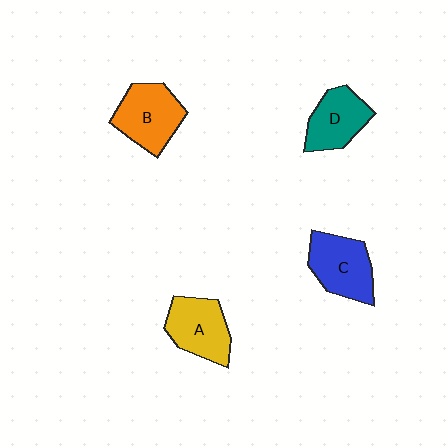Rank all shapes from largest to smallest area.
From largest to smallest: B (orange), C (blue), A (yellow), D (teal).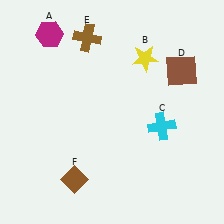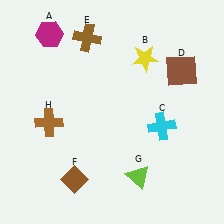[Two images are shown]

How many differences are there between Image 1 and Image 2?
There are 2 differences between the two images.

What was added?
A lime triangle (G), a brown cross (H) were added in Image 2.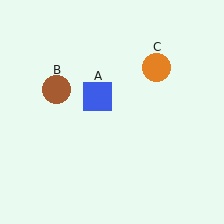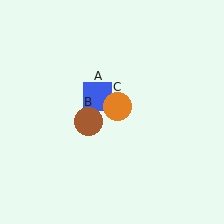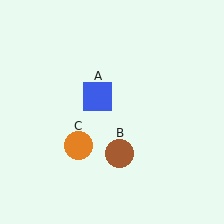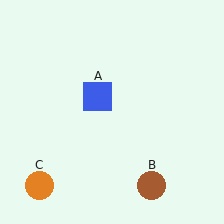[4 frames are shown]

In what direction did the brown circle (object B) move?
The brown circle (object B) moved down and to the right.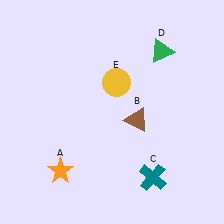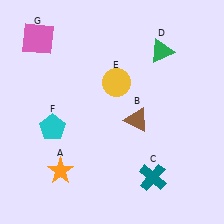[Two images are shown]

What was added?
A cyan pentagon (F), a pink square (G) were added in Image 2.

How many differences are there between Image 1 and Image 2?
There are 2 differences between the two images.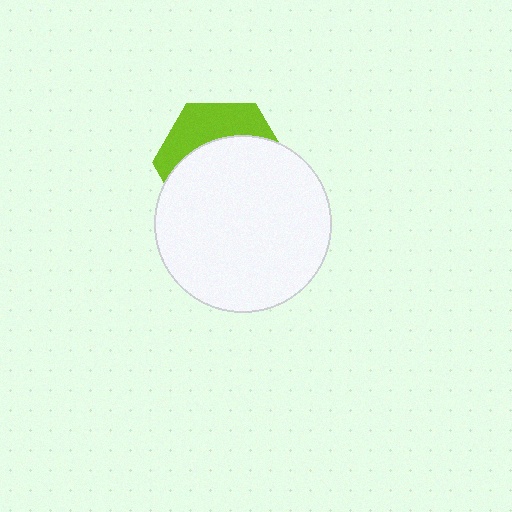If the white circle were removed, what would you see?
You would see the complete lime hexagon.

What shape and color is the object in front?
The object in front is a white circle.